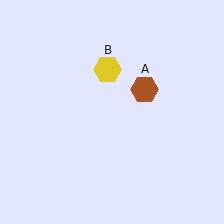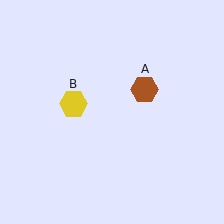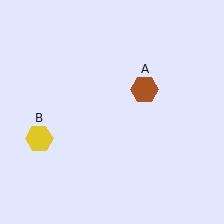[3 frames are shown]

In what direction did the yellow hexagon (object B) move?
The yellow hexagon (object B) moved down and to the left.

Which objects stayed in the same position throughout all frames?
Brown hexagon (object A) remained stationary.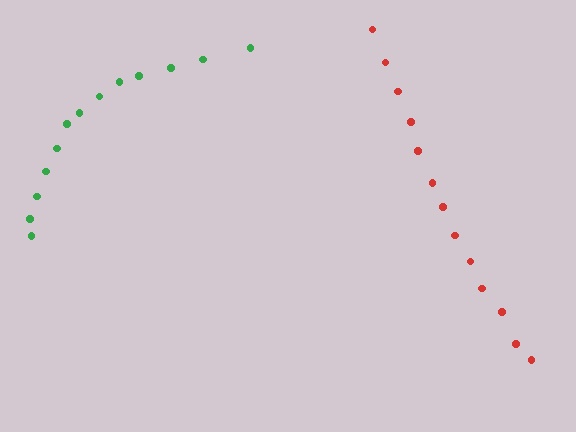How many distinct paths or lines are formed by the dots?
There are 2 distinct paths.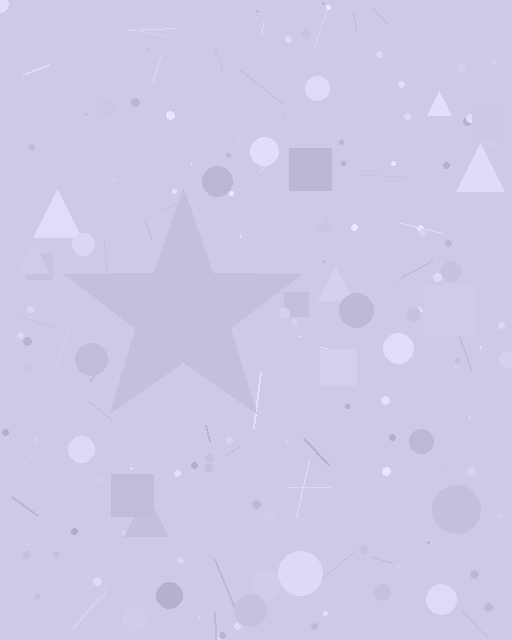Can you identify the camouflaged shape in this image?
The camouflaged shape is a star.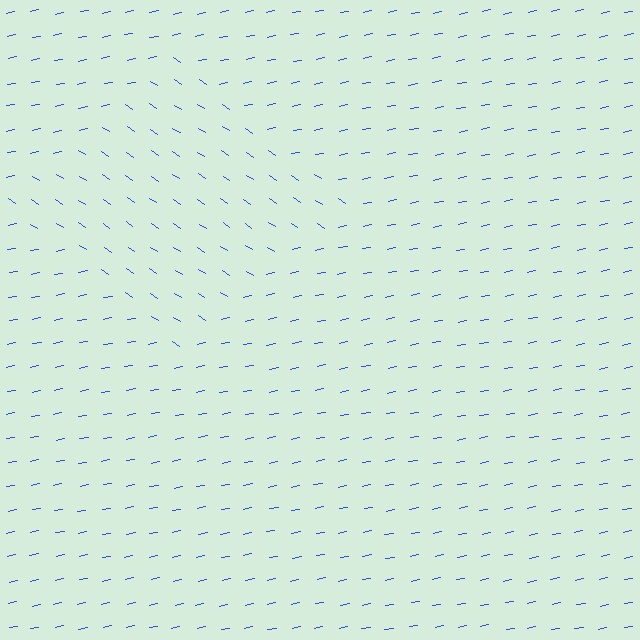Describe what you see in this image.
The image is filled with small blue line segments. A diamond region in the image has lines oriented differently from the surrounding lines, creating a visible texture boundary.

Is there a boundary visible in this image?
Yes, there is a texture boundary formed by a change in line orientation.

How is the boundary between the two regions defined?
The boundary is defined purely by a change in line orientation (approximately 45 degrees difference). All lines are the same color and thickness.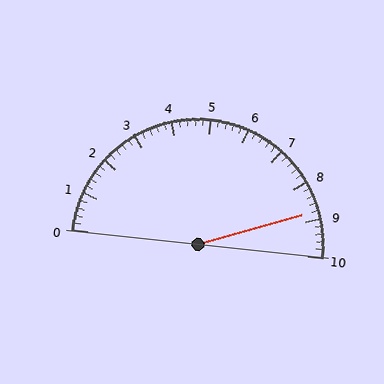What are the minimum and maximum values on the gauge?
The gauge ranges from 0 to 10.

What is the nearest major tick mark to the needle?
The nearest major tick mark is 9.